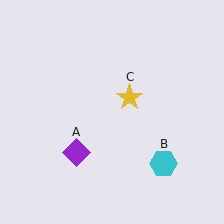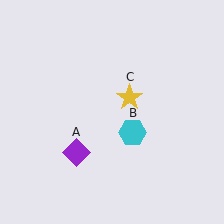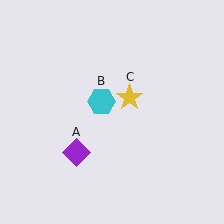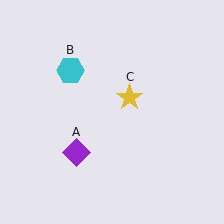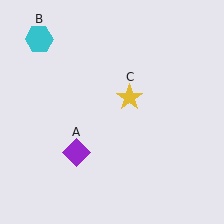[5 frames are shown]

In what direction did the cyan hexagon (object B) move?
The cyan hexagon (object B) moved up and to the left.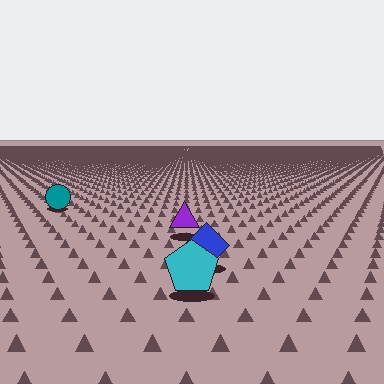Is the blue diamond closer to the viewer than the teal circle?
Yes. The blue diamond is closer — you can tell from the texture gradient: the ground texture is coarser near it.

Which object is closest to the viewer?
The cyan pentagon is closest. The texture marks near it are larger and more spread out.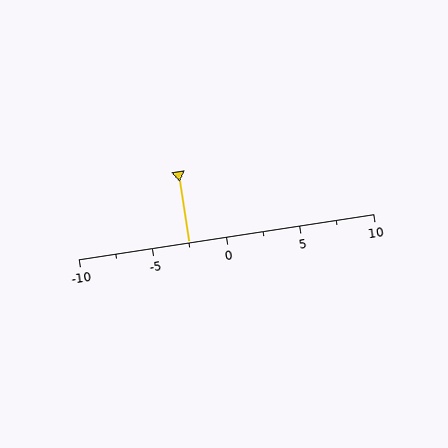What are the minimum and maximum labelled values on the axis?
The axis runs from -10 to 10.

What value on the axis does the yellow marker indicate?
The marker indicates approximately -2.5.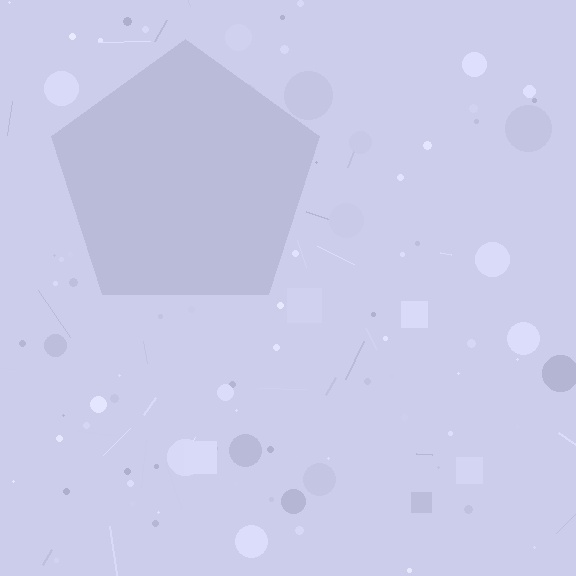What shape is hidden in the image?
A pentagon is hidden in the image.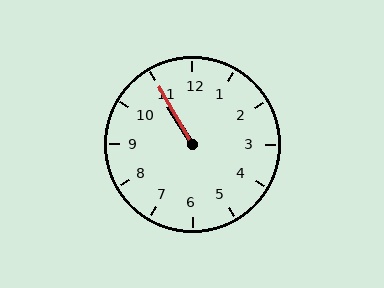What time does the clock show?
10:55.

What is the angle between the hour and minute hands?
Approximately 2 degrees.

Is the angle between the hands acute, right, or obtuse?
It is acute.